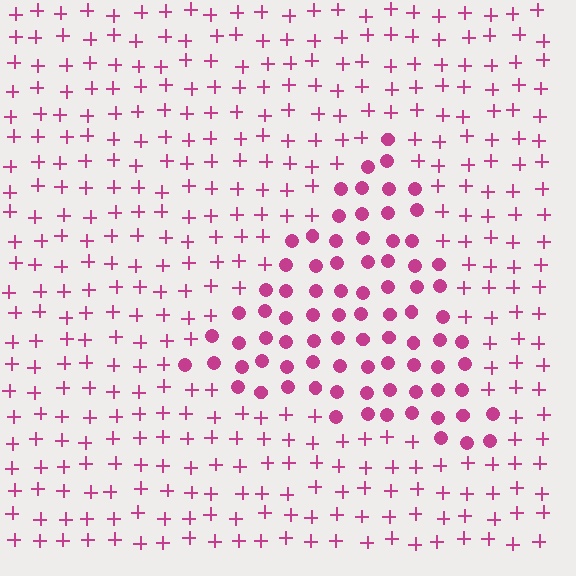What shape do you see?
I see a triangle.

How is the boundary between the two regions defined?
The boundary is defined by a change in element shape: circles inside vs. plus signs outside. All elements share the same color and spacing.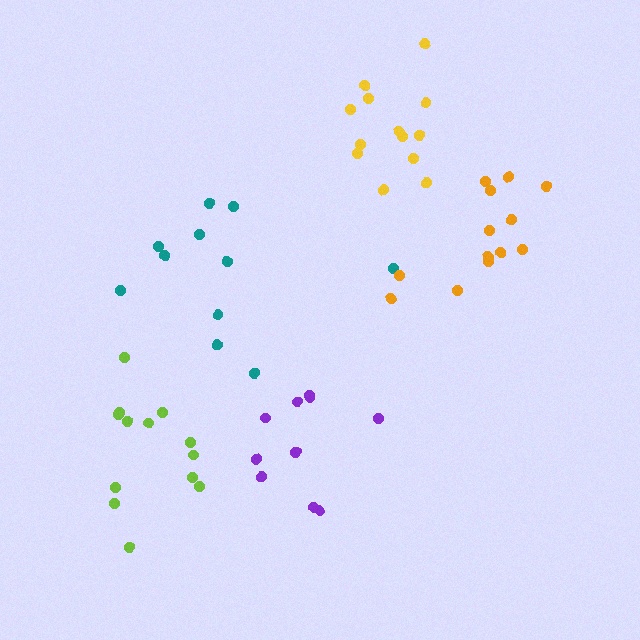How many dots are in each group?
Group 1: 11 dots, Group 2: 11 dots, Group 3: 13 dots, Group 4: 13 dots, Group 5: 13 dots (61 total).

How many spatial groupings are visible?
There are 5 spatial groupings.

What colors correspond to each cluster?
The clusters are colored: purple, teal, orange, lime, yellow.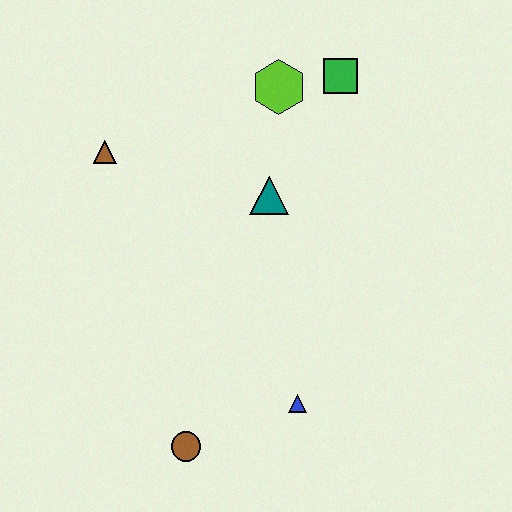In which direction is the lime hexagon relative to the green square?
The lime hexagon is to the left of the green square.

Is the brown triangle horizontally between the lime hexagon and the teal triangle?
No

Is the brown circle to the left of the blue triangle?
Yes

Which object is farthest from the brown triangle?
The blue triangle is farthest from the brown triangle.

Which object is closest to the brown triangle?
The teal triangle is closest to the brown triangle.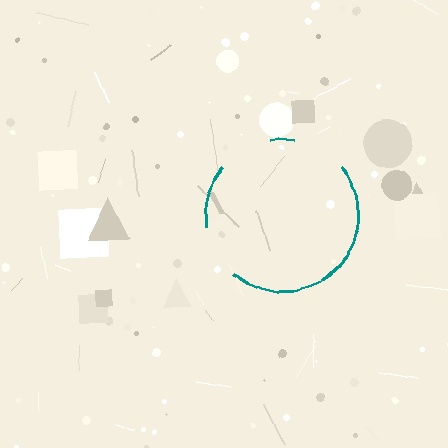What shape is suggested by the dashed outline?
The dashed outline suggests a circle.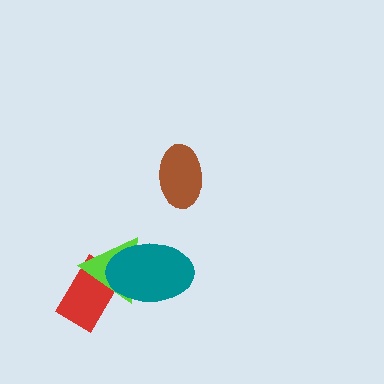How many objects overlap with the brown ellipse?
0 objects overlap with the brown ellipse.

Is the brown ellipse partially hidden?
No, no other shape covers it.